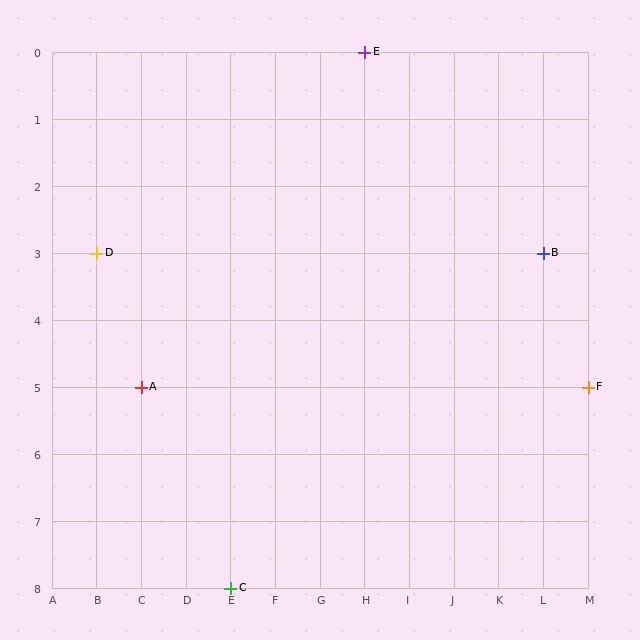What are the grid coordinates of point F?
Point F is at grid coordinates (M, 5).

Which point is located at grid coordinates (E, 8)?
Point C is at (E, 8).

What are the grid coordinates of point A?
Point A is at grid coordinates (C, 5).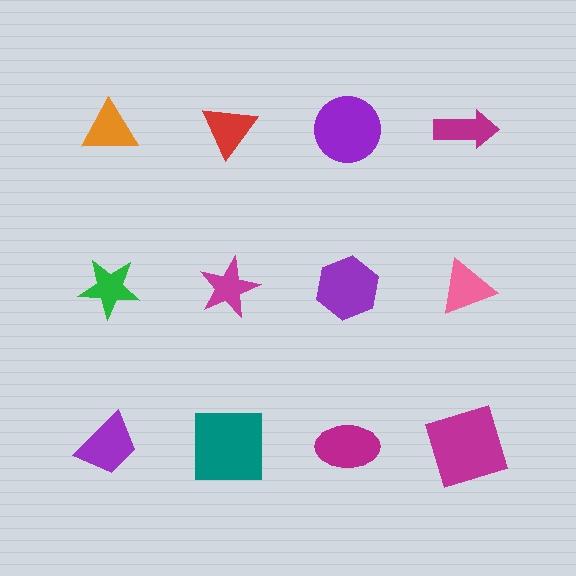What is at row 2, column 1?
A green star.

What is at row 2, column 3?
A purple hexagon.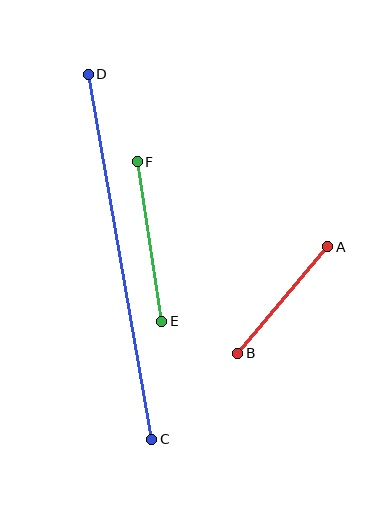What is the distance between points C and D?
The distance is approximately 370 pixels.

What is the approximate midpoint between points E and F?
The midpoint is at approximately (149, 242) pixels.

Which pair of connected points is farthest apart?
Points C and D are farthest apart.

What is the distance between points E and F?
The distance is approximately 162 pixels.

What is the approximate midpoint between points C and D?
The midpoint is at approximately (120, 257) pixels.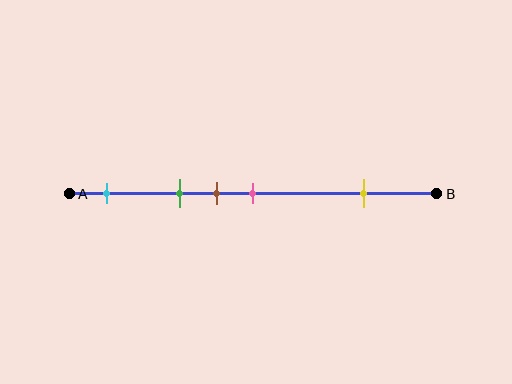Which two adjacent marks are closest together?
The brown and pink marks are the closest adjacent pair.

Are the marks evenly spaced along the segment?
No, the marks are not evenly spaced.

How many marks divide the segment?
There are 5 marks dividing the segment.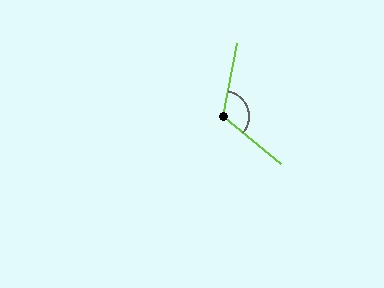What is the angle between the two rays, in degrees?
Approximately 119 degrees.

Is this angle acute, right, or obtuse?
It is obtuse.